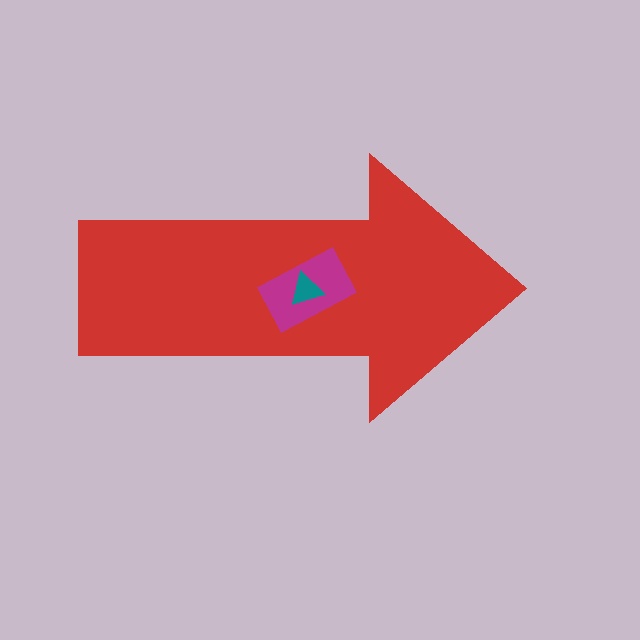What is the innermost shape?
The teal triangle.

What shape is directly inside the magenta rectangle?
The teal triangle.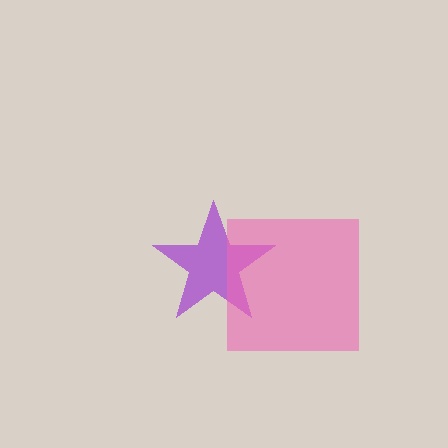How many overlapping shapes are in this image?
There are 2 overlapping shapes in the image.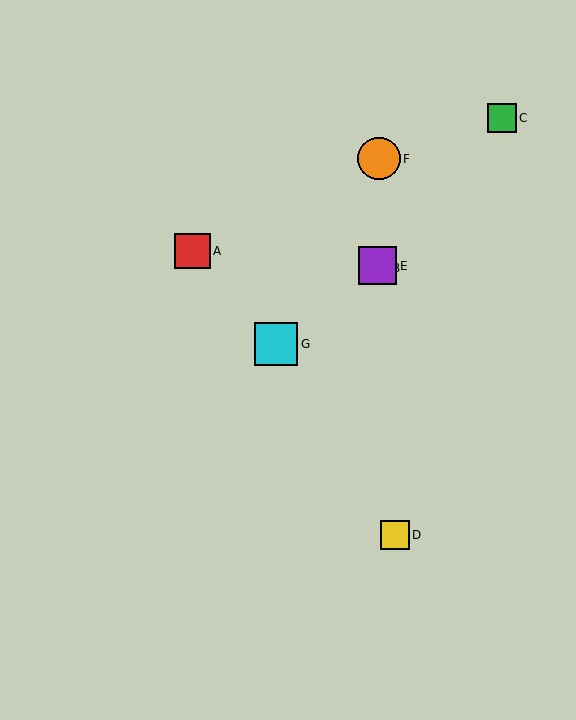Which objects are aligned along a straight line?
Objects B, E, G are aligned along a straight line.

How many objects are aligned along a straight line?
3 objects (B, E, G) are aligned along a straight line.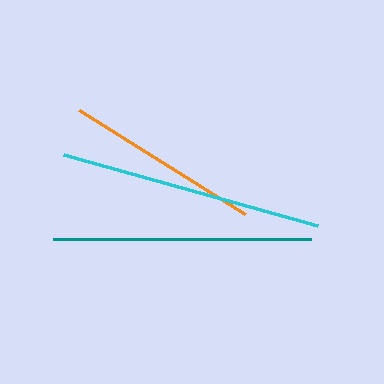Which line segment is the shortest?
The orange line is the shortest at approximately 195 pixels.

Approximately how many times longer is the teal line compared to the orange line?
The teal line is approximately 1.3 times the length of the orange line.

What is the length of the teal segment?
The teal segment is approximately 258 pixels long.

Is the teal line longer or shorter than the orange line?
The teal line is longer than the orange line.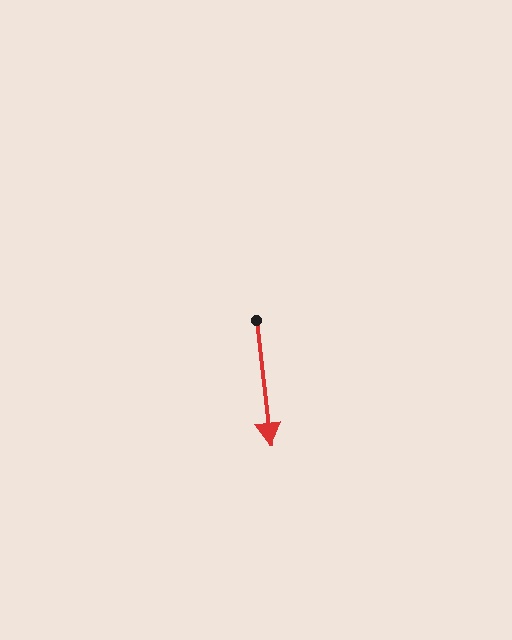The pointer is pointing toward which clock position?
Roughly 6 o'clock.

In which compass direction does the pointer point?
South.